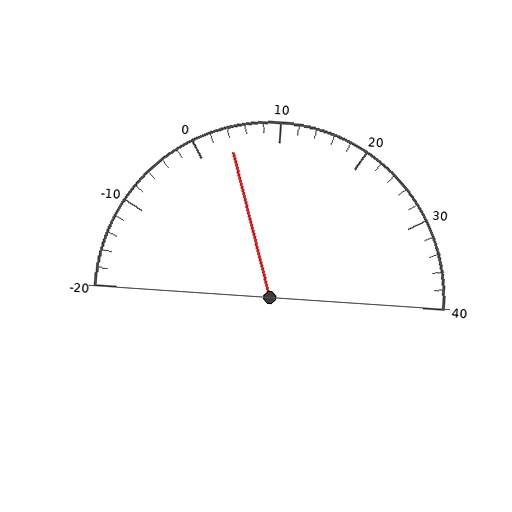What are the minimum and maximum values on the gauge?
The gauge ranges from -20 to 40.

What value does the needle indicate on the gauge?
The needle indicates approximately 4.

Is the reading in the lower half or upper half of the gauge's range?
The reading is in the lower half of the range (-20 to 40).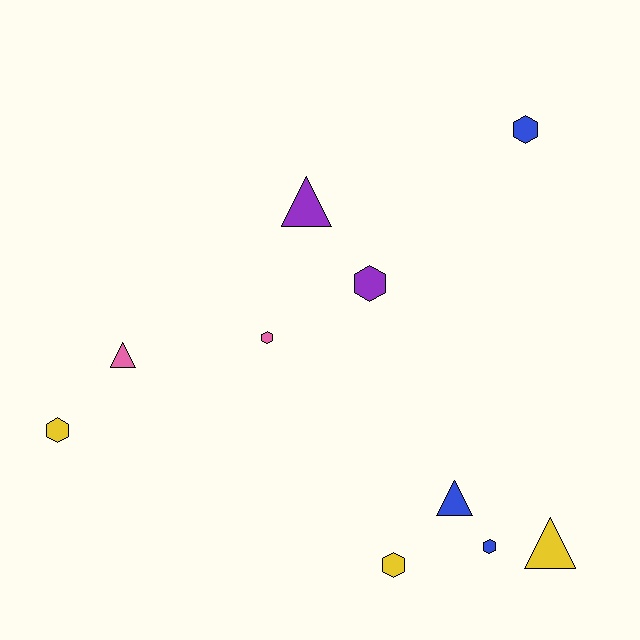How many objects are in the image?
There are 10 objects.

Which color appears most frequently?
Yellow, with 3 objects.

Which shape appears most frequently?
Hexagon, with 6 objects.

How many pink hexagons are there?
There is 1 pink hexagon.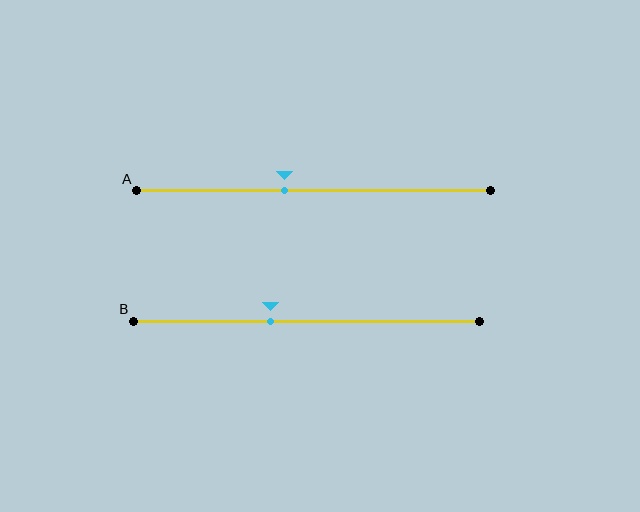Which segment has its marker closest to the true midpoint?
Segment A has its marker closest to the true midpoint.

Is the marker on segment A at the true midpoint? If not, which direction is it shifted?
No, the marker on segment A is shifted to the left by about 8% of the segment length.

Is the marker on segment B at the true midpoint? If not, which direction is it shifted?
No, the marker on segment B is shifted to the left by about 10% of the segment length.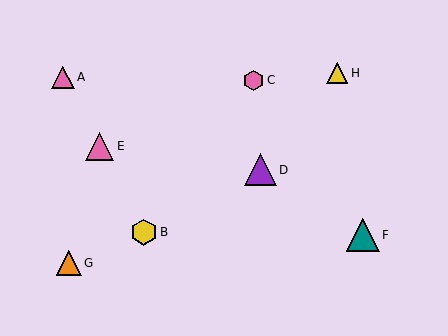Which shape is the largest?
The teal triangle (labeled F) is the largest.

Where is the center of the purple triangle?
The center of the purple triangle is at (260, 170).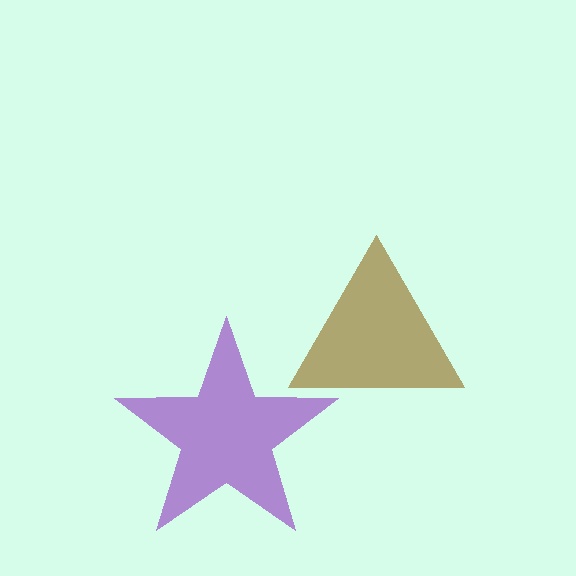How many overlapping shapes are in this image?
There are 2 overlapping shapes in the image.